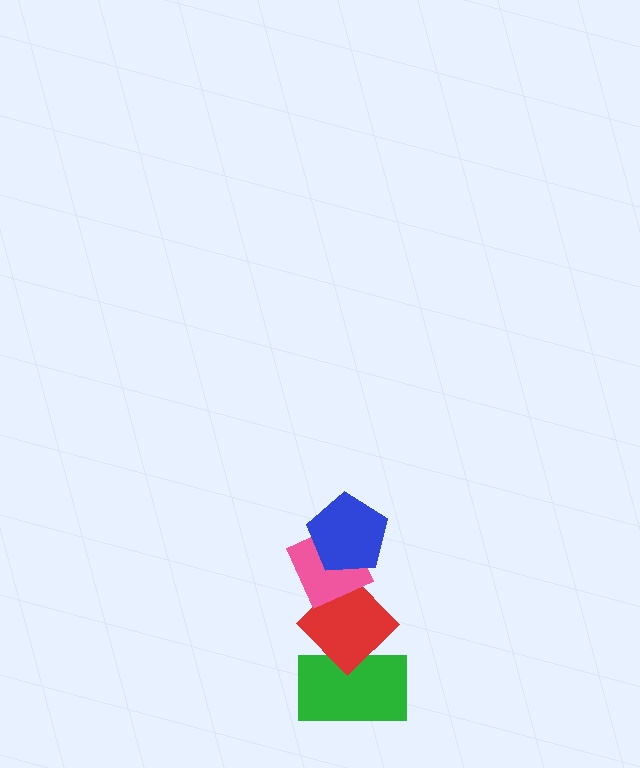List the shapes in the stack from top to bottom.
From top to bottom: the blue pentagon, the pink diamond, the red diamond, the green rectangle.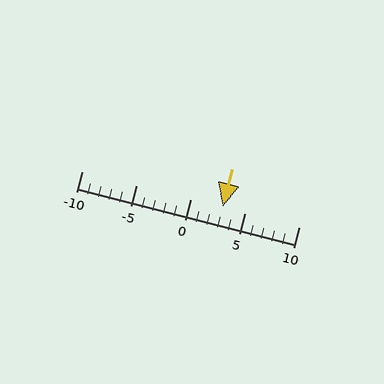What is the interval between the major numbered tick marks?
The major tick marks are spaced 5 units apart.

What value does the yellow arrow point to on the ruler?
The yellow arrow points to approximately 3.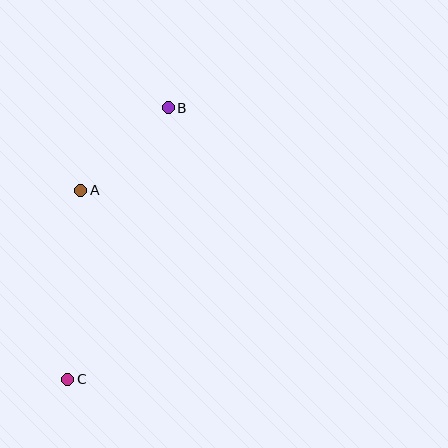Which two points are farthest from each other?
Points B and C are farthest from each other.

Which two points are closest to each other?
Points A and B are closest to each other.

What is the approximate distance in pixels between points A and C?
The distance between A and C is approximately 189 pixels.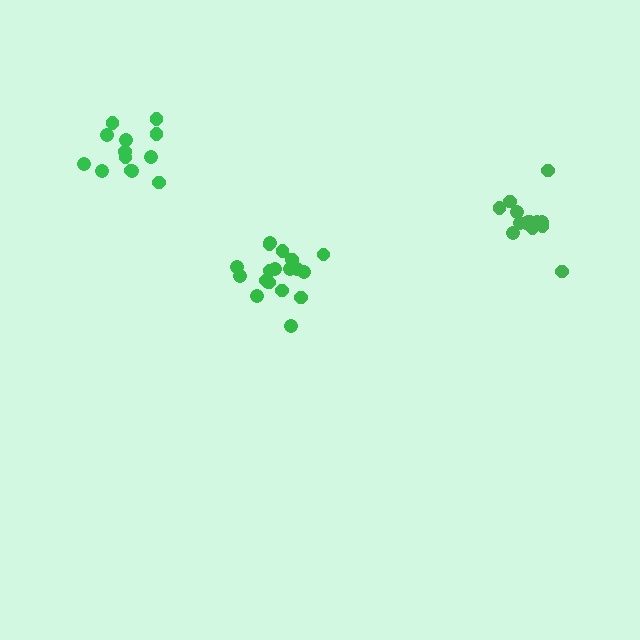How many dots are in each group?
Group 1: 19 dots, Group 2: 13 dots, Group 3: 14 dots (46 total).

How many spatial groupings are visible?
There are 3 spatial groupings.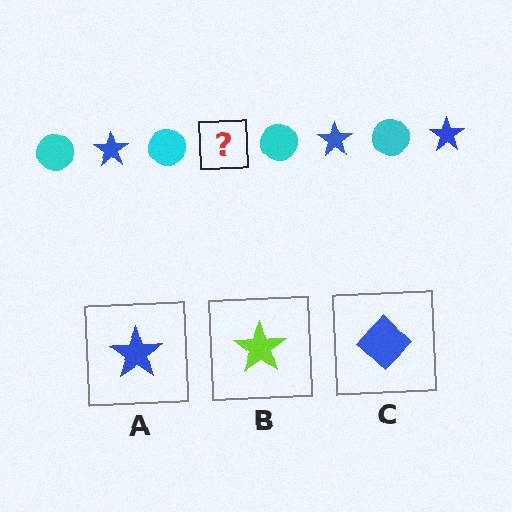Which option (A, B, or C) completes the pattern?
A.